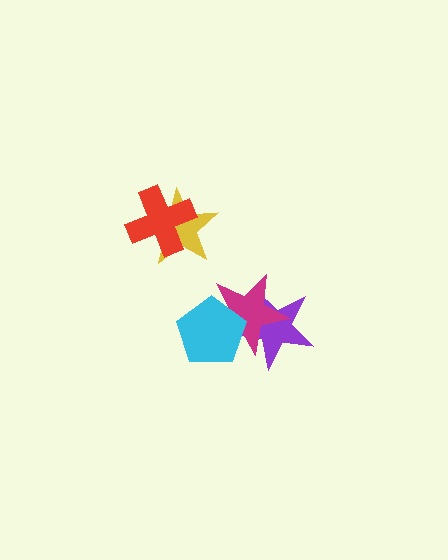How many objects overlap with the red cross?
1 object overlaps with the red cross.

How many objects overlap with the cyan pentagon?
2 objects overlap with the cyan pentagon.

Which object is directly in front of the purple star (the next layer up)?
The magenta star is directly in front of the purple star.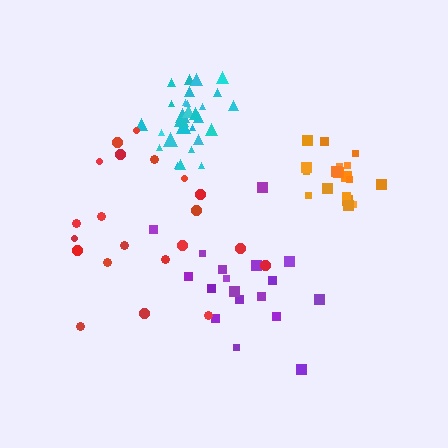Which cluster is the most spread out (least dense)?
Red.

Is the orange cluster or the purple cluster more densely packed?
Orange.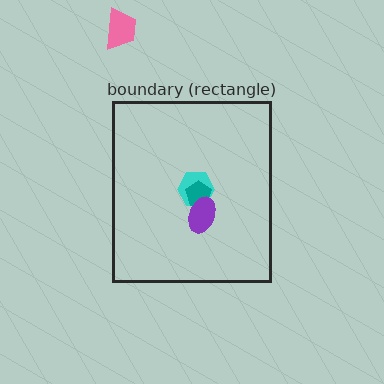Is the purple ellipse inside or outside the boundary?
Inside.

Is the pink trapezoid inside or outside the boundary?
Outside.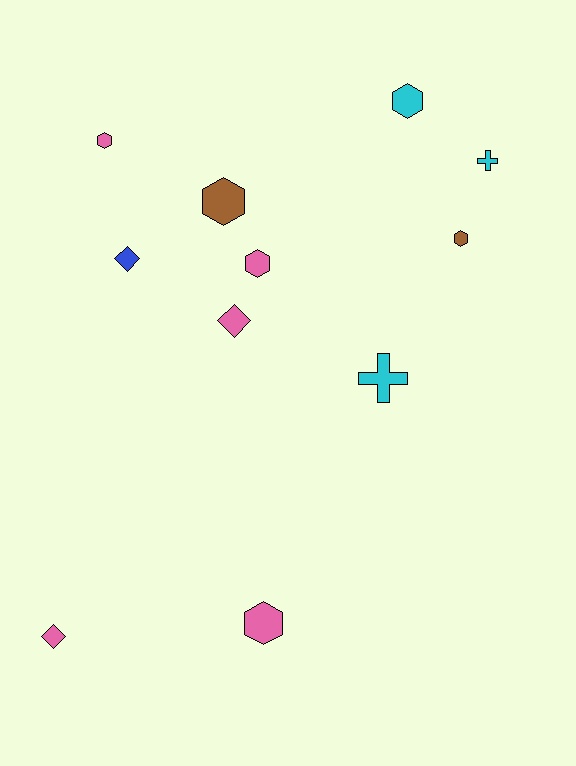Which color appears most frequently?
Pink, with 5 objects.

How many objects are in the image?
There are 11 objects.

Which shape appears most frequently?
Hexagon, with 6 objects.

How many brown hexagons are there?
There are 2 brown hexagons.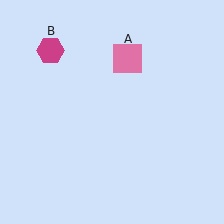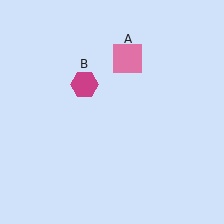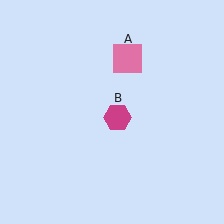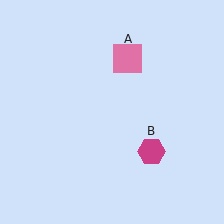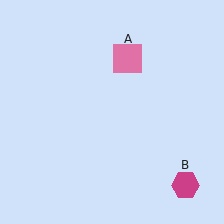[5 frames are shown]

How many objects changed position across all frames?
1 object changed position: magenta hexagon (object B).